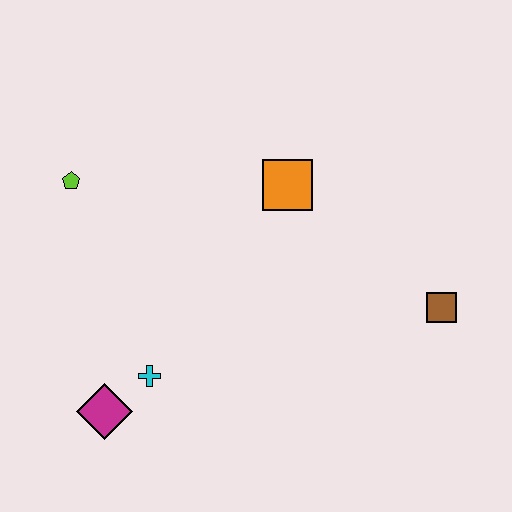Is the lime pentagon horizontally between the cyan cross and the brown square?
No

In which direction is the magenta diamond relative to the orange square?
The magenta diamond is below the orange square.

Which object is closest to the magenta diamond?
The cyan cross is closest to the magenta diamond.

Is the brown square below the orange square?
Yes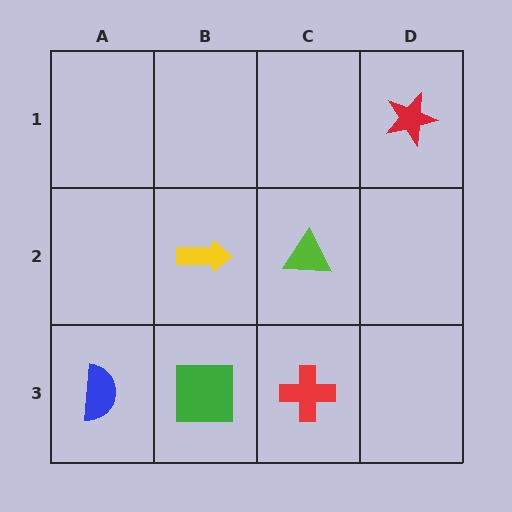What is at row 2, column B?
A yellow arrow.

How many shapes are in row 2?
2 shapes.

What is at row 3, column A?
A blue semicircle.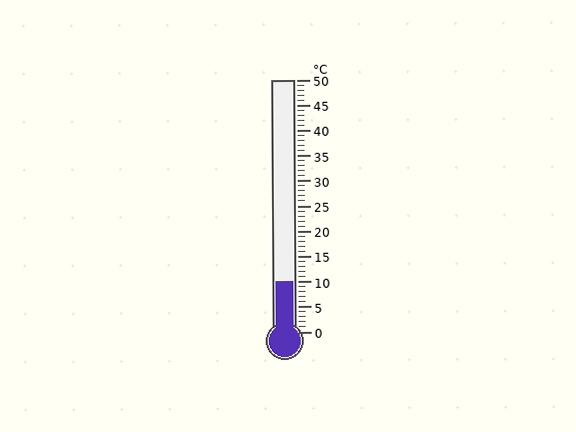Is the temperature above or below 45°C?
The temperature is below 45°C.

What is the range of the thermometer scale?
The thermometer scale ranges from 0°C to 50°C.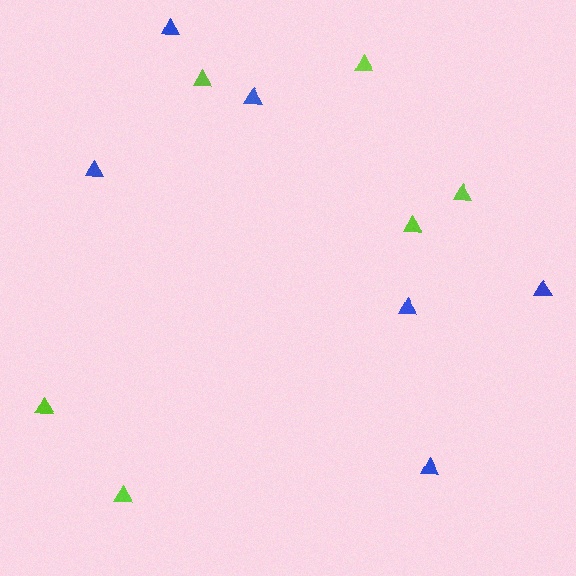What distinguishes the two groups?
There are 2 groups: one group of lime triangles (6) and one group of blue triangles (6).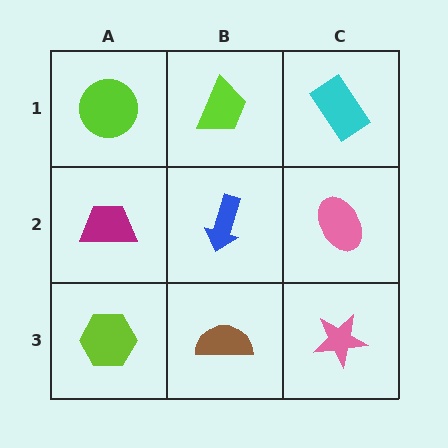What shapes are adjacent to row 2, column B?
A lime trapezoid (row 1, column B), a brown semicircle (row 3, column B), a magenta trapezoid (row 2, column A), a pink ellipse (row 2, column C).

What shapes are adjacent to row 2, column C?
A cyan rectangle (row 1, column C), a pink star (row 3, column C), a blue arrow (row 2, column B).